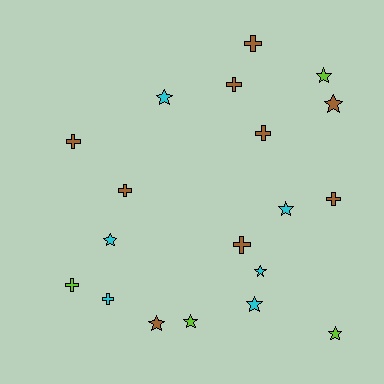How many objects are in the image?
There are 19 objects.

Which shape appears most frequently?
Star, with 10 objects.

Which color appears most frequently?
Brown, with 9 objects.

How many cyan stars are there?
There are 5 cyan stars.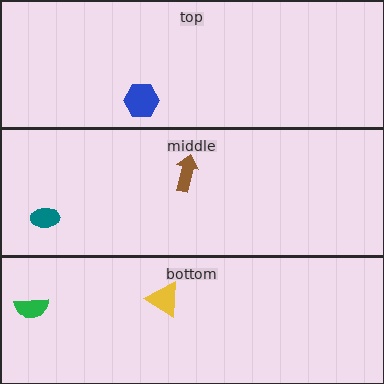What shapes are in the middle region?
The teal ellipse, the brown arrow.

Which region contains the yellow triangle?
The bottom region.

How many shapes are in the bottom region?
2.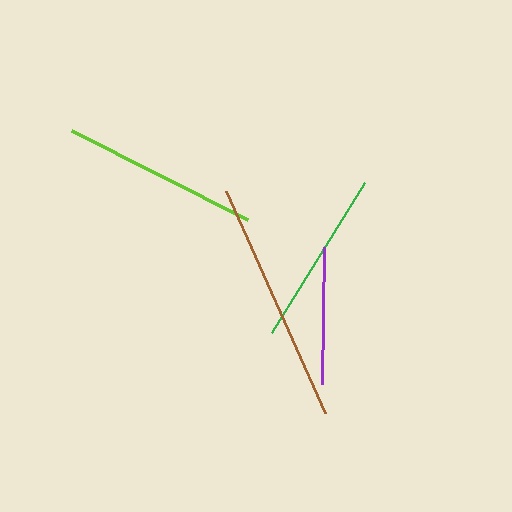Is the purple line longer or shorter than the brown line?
The brown line is longer than the purple line.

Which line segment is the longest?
The brown line is the longest at approximately 244 pixels.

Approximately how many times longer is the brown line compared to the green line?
The brown line is approximately 1.4 times the length of the green line.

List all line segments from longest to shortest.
From longest to shortest: brown, lime, green, purple.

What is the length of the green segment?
The green segment is approximately 177 pixels long.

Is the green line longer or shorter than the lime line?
The lime line is longer than the green line.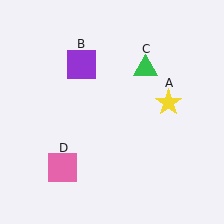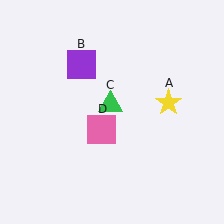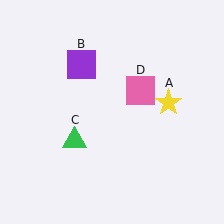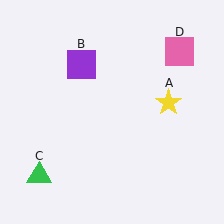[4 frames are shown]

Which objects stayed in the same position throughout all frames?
Yellow star (object A) and purple square (object B) remained stationary.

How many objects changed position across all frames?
2 objects changed position: green triangle (object C), pink square (object D).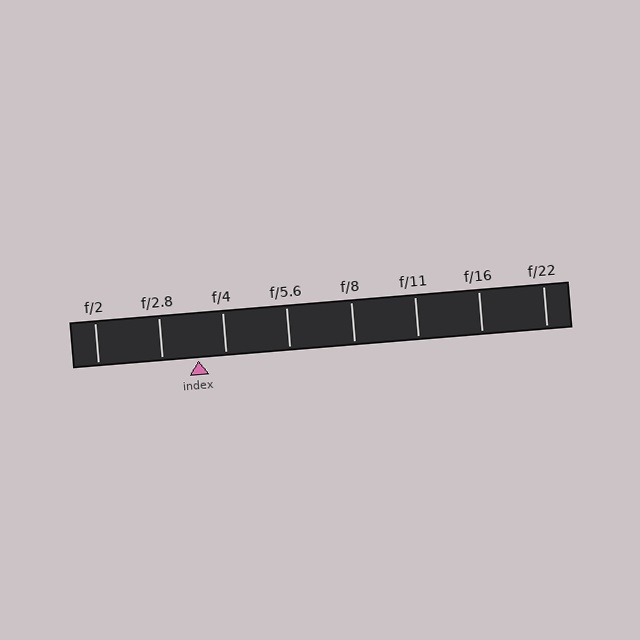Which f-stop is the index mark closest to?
The index mark is closest to f/4.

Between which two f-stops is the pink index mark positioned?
The index mark is between f/2.8 and f/4.